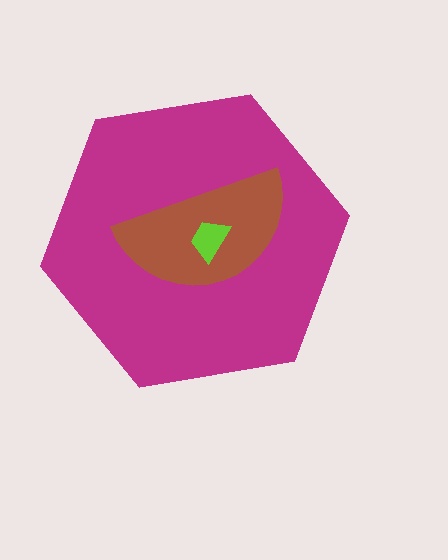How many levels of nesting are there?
3.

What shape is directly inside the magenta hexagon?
The brown semicircle.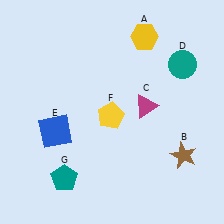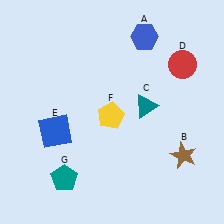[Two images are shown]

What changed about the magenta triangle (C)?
In Image 1, C is magenta. In Image 2, it changed to teal.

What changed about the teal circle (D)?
In Image 1, D is teal. In Image 2, it changed to red.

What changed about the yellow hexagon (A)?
In Image 1, A is yellow. In Image 2, it changed to blue.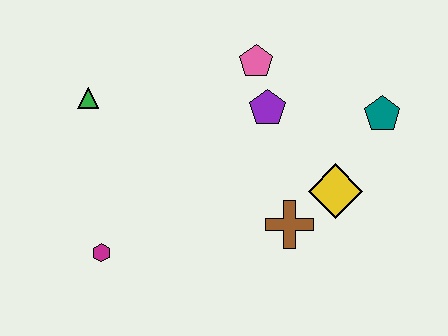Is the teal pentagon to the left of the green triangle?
No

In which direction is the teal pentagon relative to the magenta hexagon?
The teal pentagon is to the right of the magenta hexagon.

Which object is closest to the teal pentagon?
The yellow diamond is closest to the teal pentagon.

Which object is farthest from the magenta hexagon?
The teal pentagon is farthest from the magenta hexagon.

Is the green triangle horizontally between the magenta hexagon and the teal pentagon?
No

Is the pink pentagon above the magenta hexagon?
Yes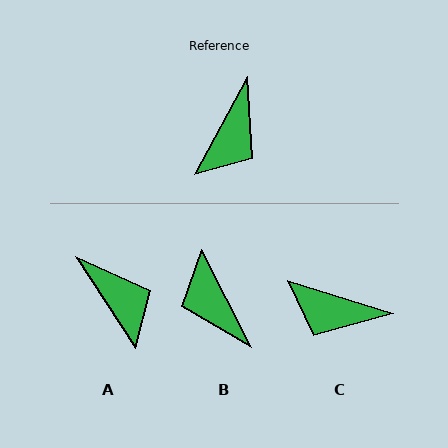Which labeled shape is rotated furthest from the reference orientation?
B, about 125 degrees away.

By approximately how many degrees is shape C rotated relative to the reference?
Approximately 79 degrees clockwise.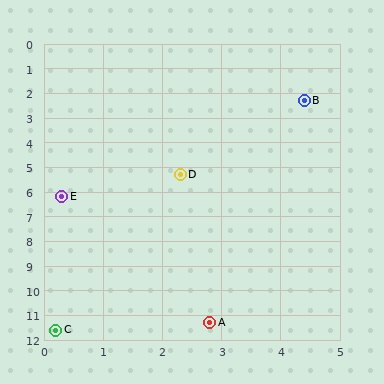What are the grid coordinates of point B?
Point B is at approximately (4.4, 2.3).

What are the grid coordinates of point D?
Point D is at approximately (2.3, 5.3).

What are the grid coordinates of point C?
Point C is at approximately (0.2, 11.6).